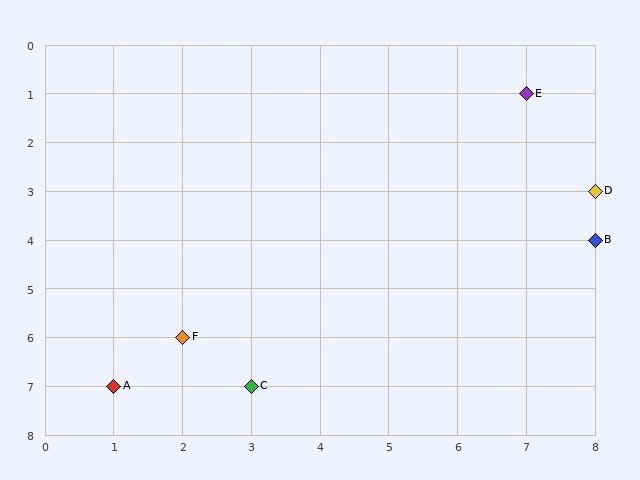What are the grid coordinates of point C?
Point C is at grid coordinates (3, 7).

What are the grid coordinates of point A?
Point A is at grid coordinates (1, 7).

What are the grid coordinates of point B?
Point B is at grid coordinates (8, 4).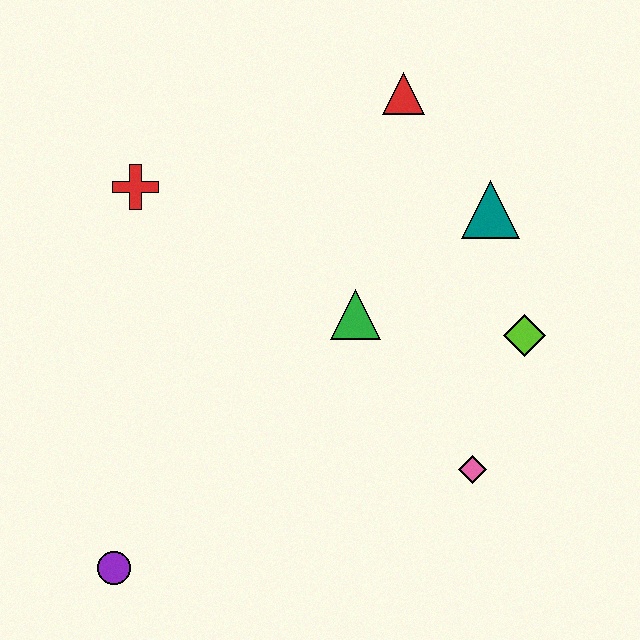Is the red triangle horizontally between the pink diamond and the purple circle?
Yes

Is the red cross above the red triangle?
No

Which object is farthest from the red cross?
The pink diamond is farthest from the red cross.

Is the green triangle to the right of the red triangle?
No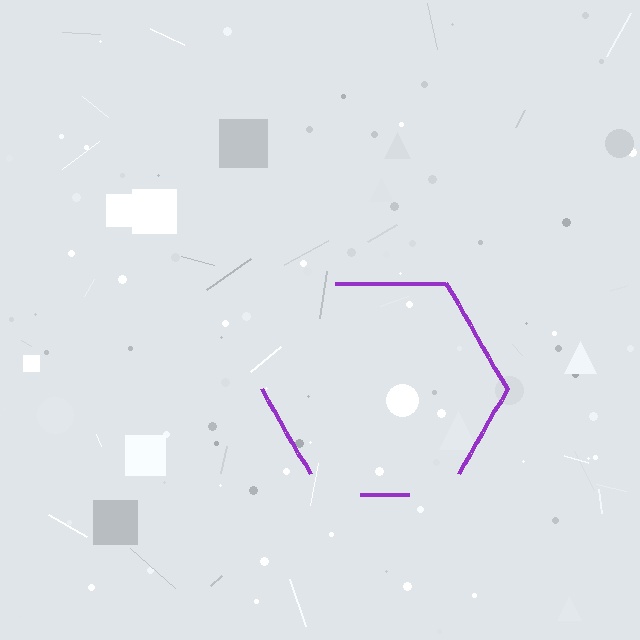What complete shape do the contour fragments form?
The contour fragments form a hexagon.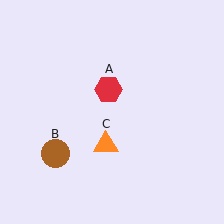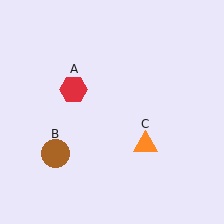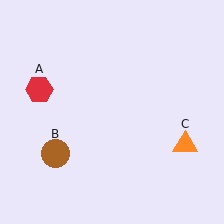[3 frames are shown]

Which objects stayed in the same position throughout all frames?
Brown circle (object B) remained stationary.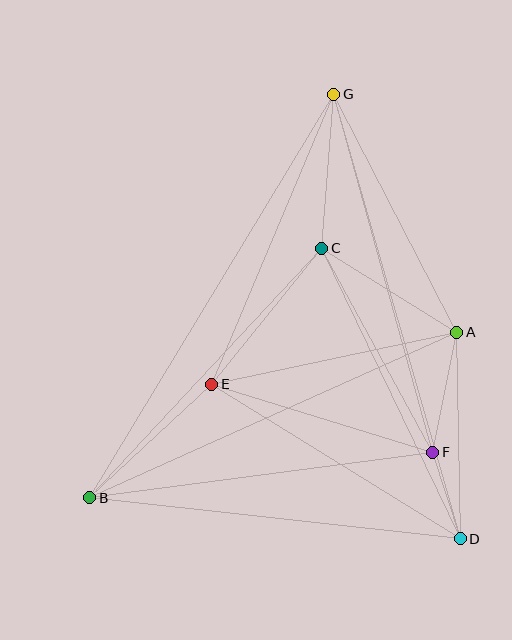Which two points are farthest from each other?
Points B and G are farthest from each other.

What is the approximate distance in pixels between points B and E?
The distance between B and E is approximately 166 pixels.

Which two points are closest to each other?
Points D and F are closest to each other.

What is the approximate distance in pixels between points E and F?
The distance between E and F is approximately 231 pixels.